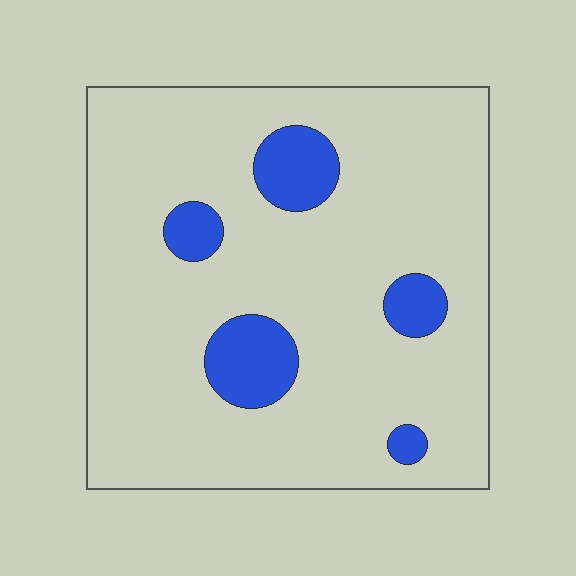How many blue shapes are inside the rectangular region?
5.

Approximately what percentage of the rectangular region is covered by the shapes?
Approximately 15%.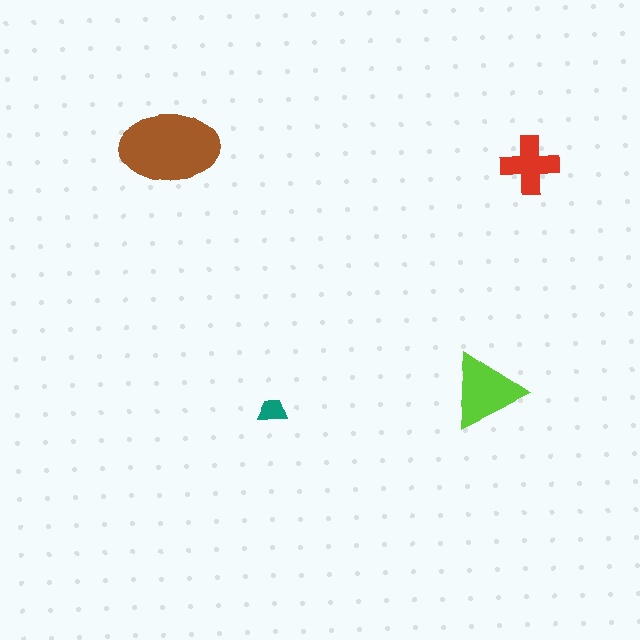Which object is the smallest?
The teal trapezoid.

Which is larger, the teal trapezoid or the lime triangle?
The lime triangle.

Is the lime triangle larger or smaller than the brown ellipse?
Smaller.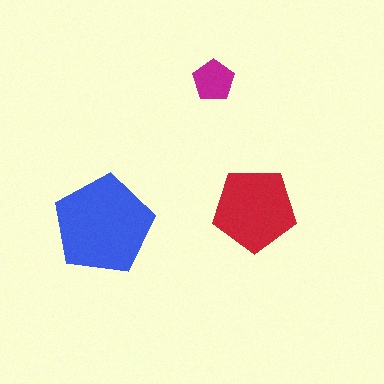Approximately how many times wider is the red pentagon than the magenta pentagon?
About 2 times wider.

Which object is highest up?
The magenta pentagon is topmost.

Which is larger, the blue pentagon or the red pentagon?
The blue one.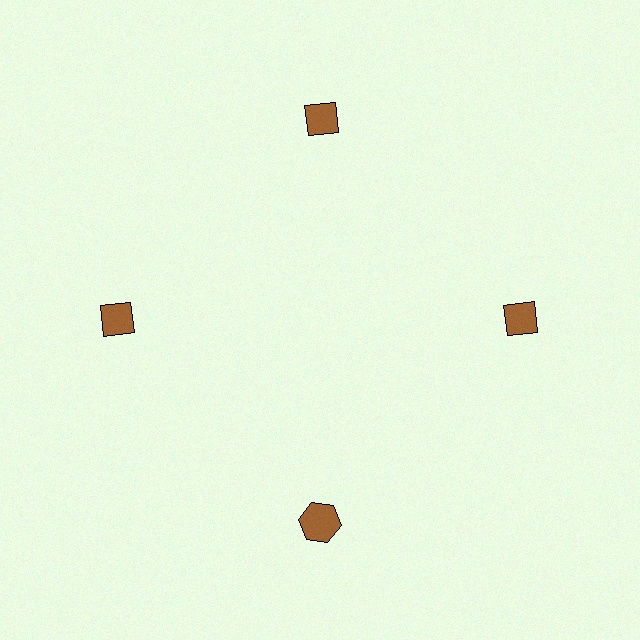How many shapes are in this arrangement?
There are 4 shapes arranged in a ring pattern.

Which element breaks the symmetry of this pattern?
The brown hexagon at roughly the 6 o'clock position breaks the symmetry. All other shapes are brown diamonds.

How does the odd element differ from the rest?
It has a different shape: hexagon instead of diamond.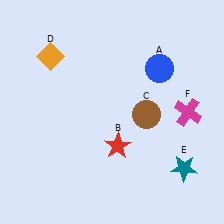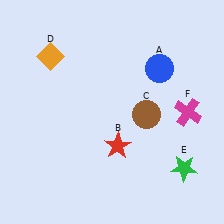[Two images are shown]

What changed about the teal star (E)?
In Image 1, E is teal. In Image 2, it changed to green.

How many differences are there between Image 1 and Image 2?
There is 1 difference between the two images.